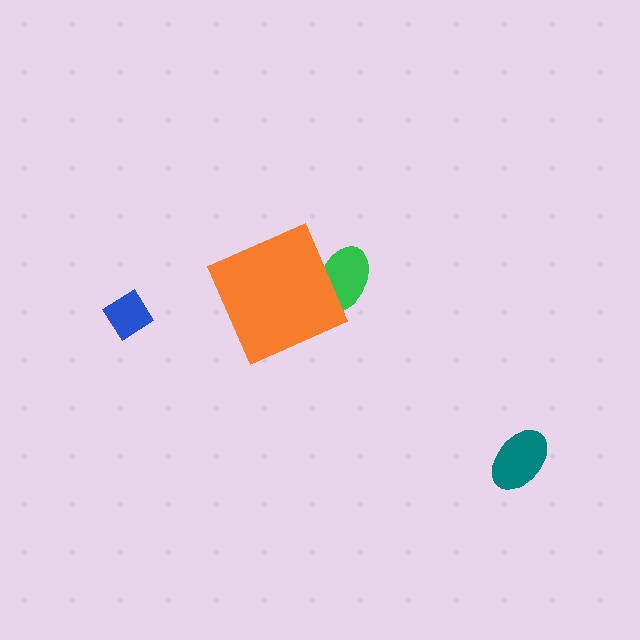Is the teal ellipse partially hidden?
No, the teal ellipse is fully visible.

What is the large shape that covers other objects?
An orange diamond.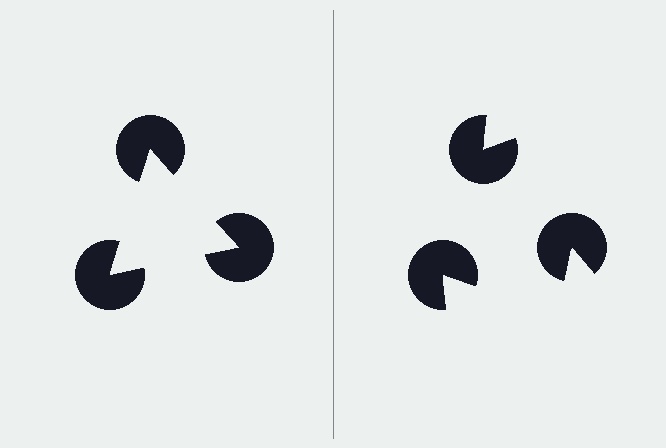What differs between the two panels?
The pac-man discs are positioned identically on both sides; only the wedge orientations differ. On the left they align to a triangle; on the right they are misaligned.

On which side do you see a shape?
An illusory triangle appears on the left side. On the right side the wedge cuts are rotated, so no coherent shape forms.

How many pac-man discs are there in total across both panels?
6 — 3 on each side.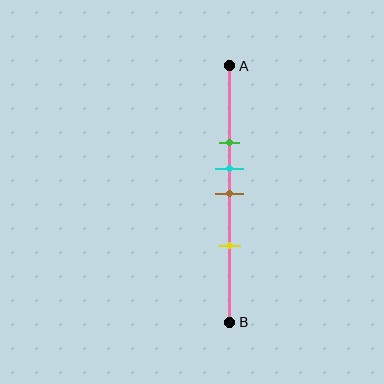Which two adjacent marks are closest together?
The cyan and brown marks are the closest adjacent pair.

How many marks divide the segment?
There are 4 marks dividing the segment.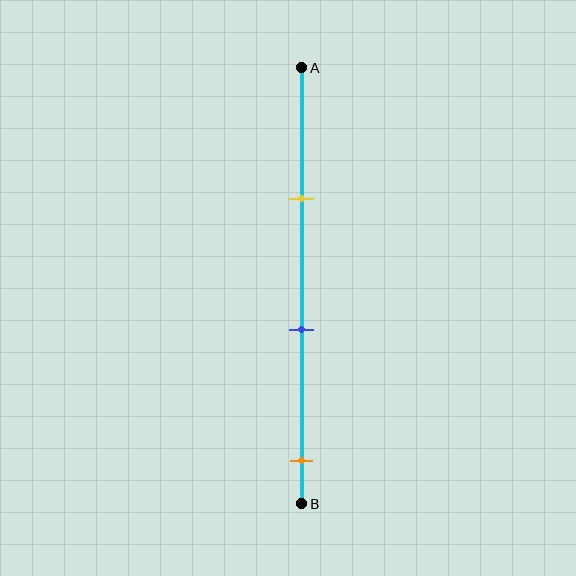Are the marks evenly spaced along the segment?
Yes, the marks are approximately evenly spaced.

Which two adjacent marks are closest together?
The yellow and blue marks are the closest adjacent pair.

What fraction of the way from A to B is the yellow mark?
The yellow mark is approximately 30% (0.3) of the way from A to B.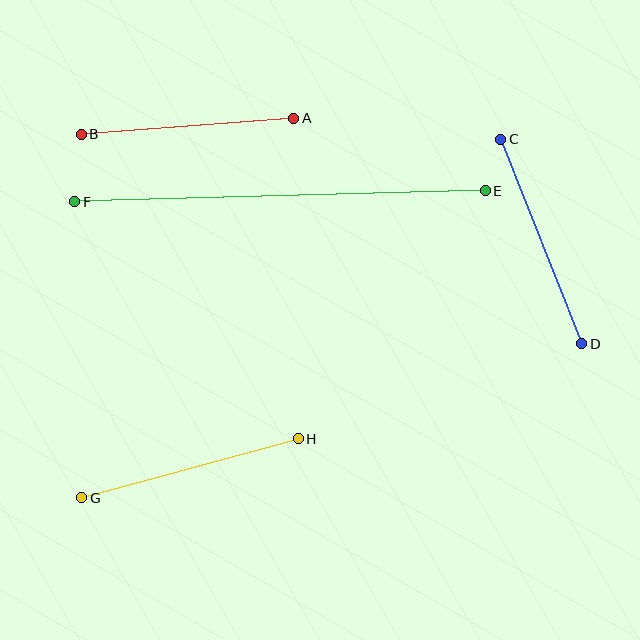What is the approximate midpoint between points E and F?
The midpoint is at approximately (280, 196) pixels.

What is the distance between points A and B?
The distance is approximately 213 pixels.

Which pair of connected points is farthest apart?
Points E and F are farthest apart.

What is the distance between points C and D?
The distance is approximately 220 pixels.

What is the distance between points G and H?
The distance is approximately 224 pixels.